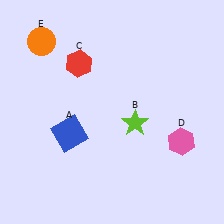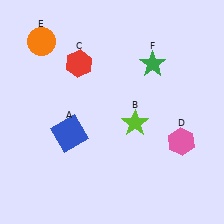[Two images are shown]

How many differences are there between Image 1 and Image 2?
There is 1 difference between the two images.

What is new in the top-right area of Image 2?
A green star (F) was added in the top-right area of Image 2.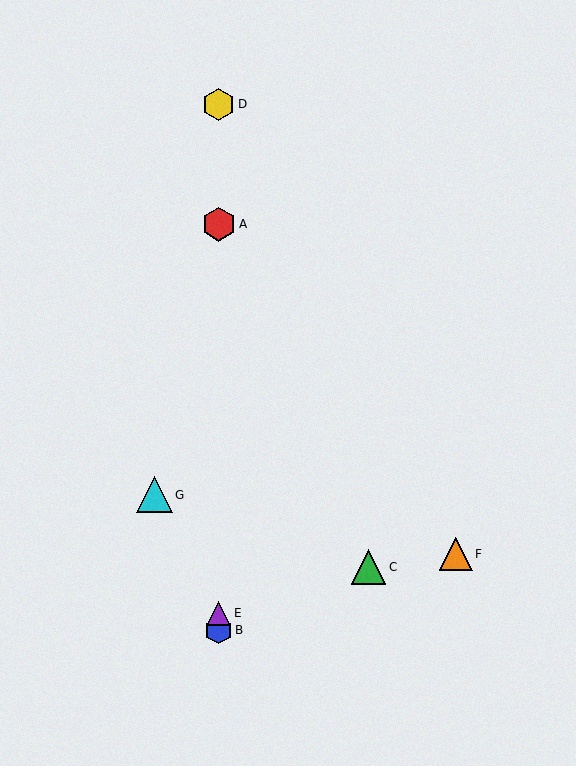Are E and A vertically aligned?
Yes, both are at x≈219.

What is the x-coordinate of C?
Object C is at x≈369.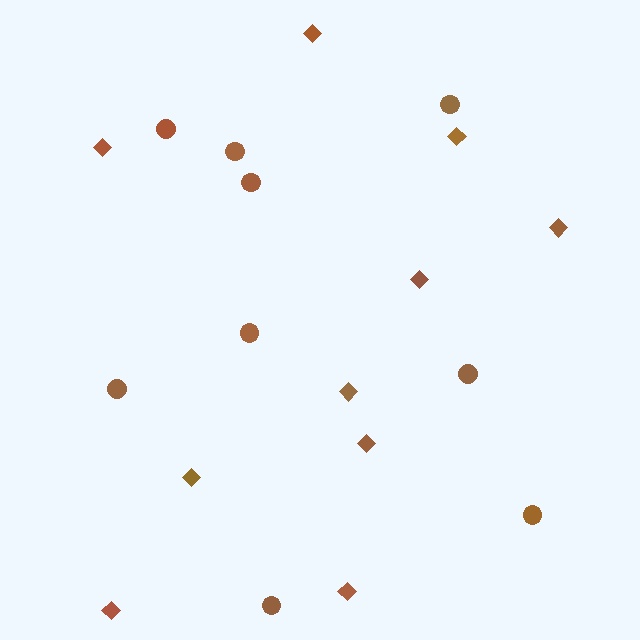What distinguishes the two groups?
There are 2 groups: one group of diamonds (10) and one group of circles (9).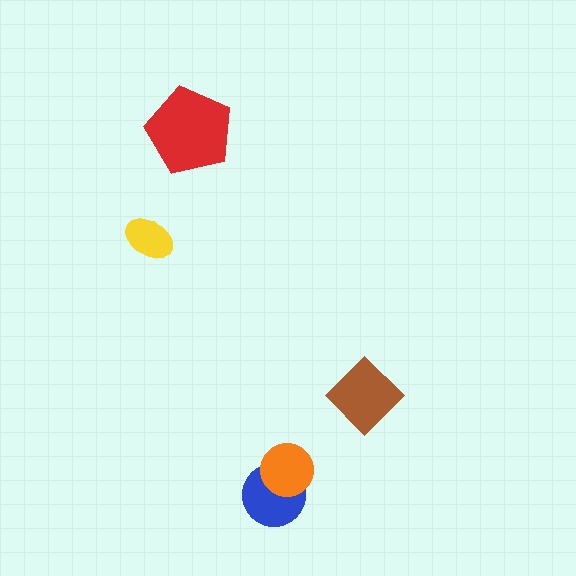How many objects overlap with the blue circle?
1 object overlaps with the blue circle.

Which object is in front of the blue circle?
The orange circle is in front of the blue circle.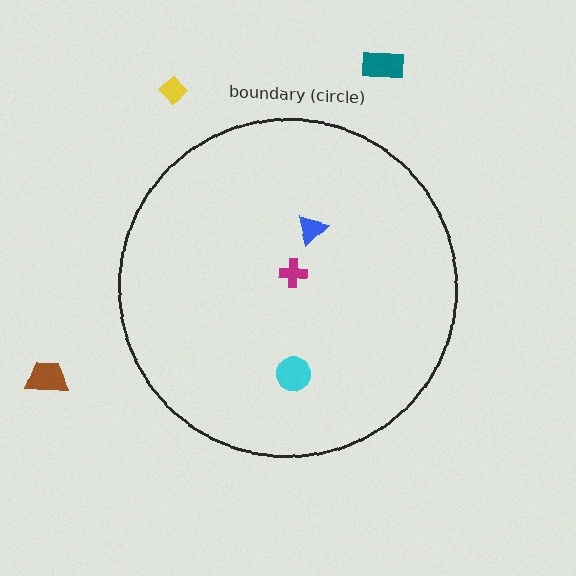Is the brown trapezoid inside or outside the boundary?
Outside.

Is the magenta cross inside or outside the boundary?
Inside.